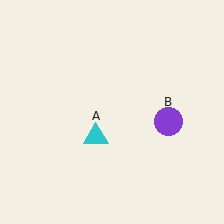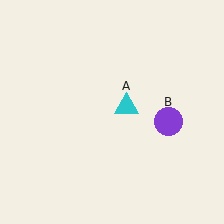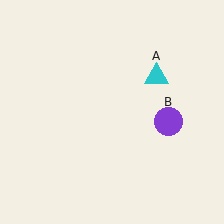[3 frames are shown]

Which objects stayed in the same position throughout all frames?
Purple circle (object B) remained stationary.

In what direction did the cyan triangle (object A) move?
The cyan triangle (object A) moved up and to the right.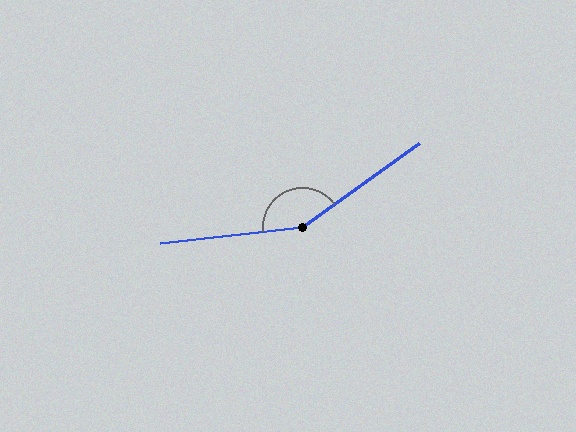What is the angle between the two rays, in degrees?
Approximately 151 degrees.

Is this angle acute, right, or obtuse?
It is obtuse.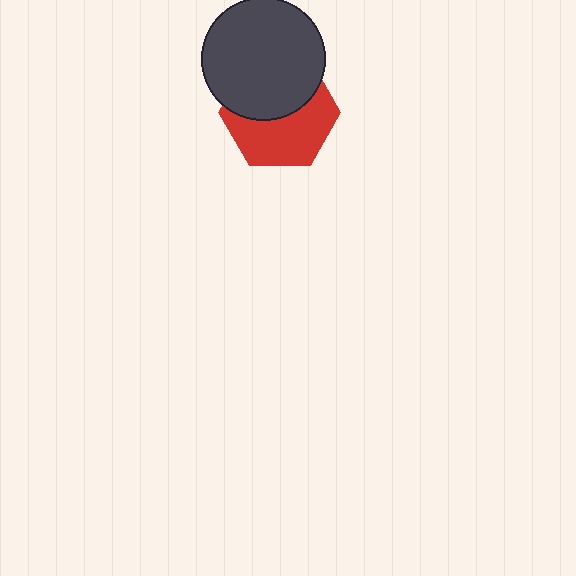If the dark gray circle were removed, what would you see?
You would see the complete red hexagon.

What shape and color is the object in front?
The object in front is a dark gray circle.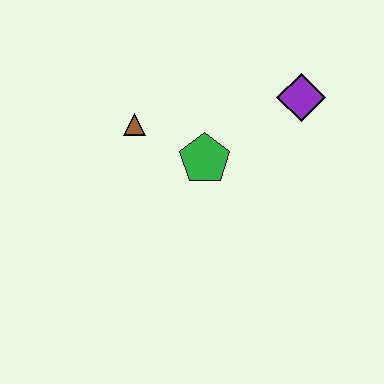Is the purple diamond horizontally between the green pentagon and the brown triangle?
No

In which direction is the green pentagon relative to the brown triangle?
The green pentagon is to the right of the brown triangle.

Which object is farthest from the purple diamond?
The brown triangle is farthest from the purple diamond.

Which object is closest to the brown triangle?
The green pentagon is closest to the brown triangle.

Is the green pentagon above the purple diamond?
No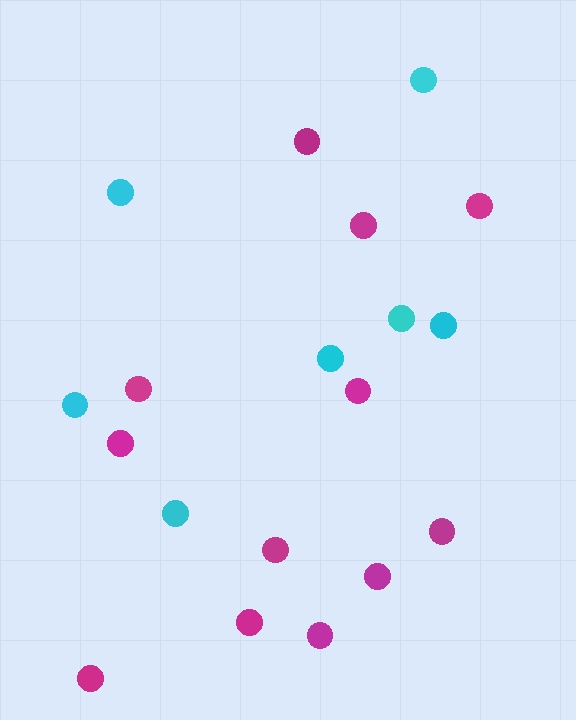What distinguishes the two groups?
There are 2 groups: one group of magenta circles (12) and one group of cyan circles (7).